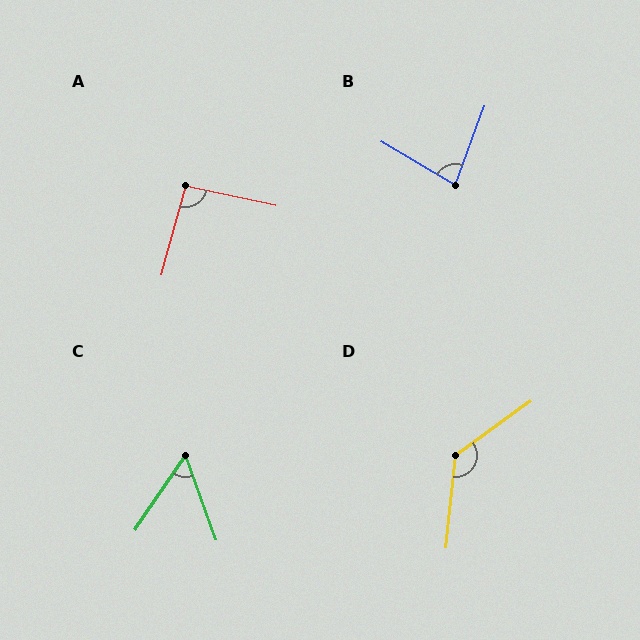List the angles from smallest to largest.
C (54°), B (80°), A (93°), D (132°).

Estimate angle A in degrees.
Approximately 93 degrees.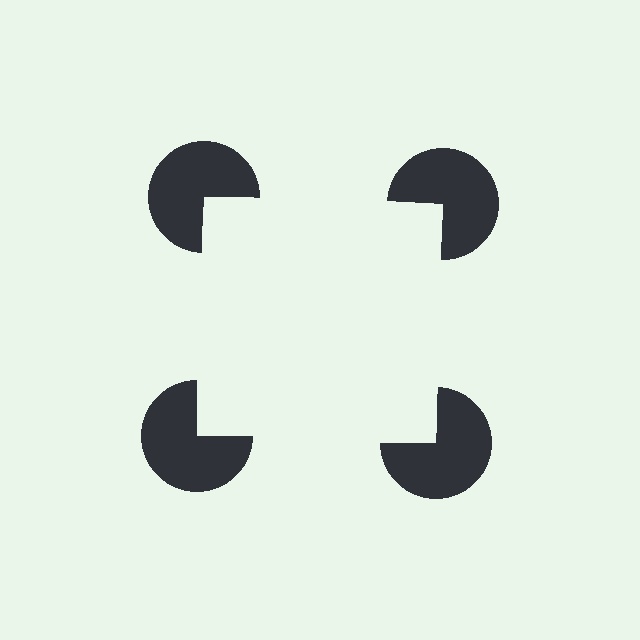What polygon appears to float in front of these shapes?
An illusory square — its edges are inferred from the aligned wedge cuts in the pac-man discs, not physically drawn.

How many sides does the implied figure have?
4 sides.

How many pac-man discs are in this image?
There are 4 — one at each vertex of the illusory square.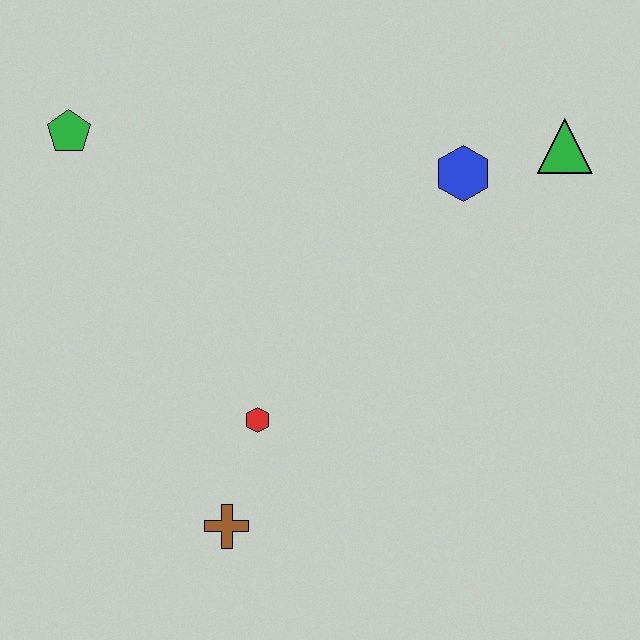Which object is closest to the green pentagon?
The red hexagon is closest to the green pentagon.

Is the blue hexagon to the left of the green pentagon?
No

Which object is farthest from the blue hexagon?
The brown cross is farthest from the blue hexagon.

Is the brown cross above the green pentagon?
No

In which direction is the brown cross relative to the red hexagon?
The brown cross is below the red hexagon.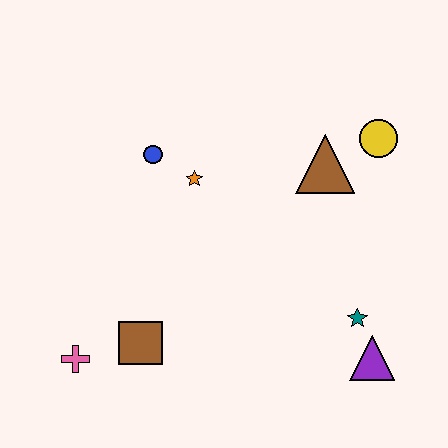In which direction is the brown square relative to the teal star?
The brown square is to the left of the teal star.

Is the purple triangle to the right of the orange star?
Yes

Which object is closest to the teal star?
The purple triangle is closest to the teal star.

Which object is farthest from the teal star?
The pink cross is farthest from the teal star.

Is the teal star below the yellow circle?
Yes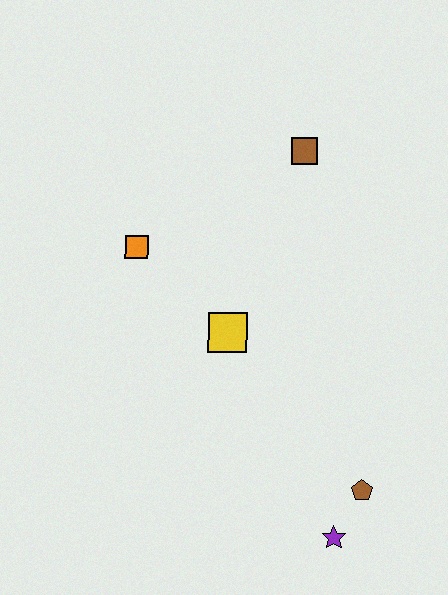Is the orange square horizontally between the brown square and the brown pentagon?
No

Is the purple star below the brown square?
Yes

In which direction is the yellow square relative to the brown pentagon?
The yellow square is above the brown pentagon.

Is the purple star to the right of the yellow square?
Yes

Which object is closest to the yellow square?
The orange square is closest to the yellow square.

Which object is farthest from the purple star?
The brown square is farthest from the purple star.